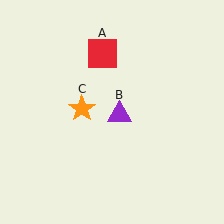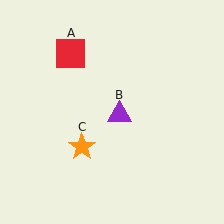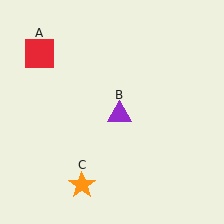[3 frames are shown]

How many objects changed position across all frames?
2 objects changed position: red square (object A), orange star (object C).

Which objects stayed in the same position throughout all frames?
Purple triangle (object B) remained stationary.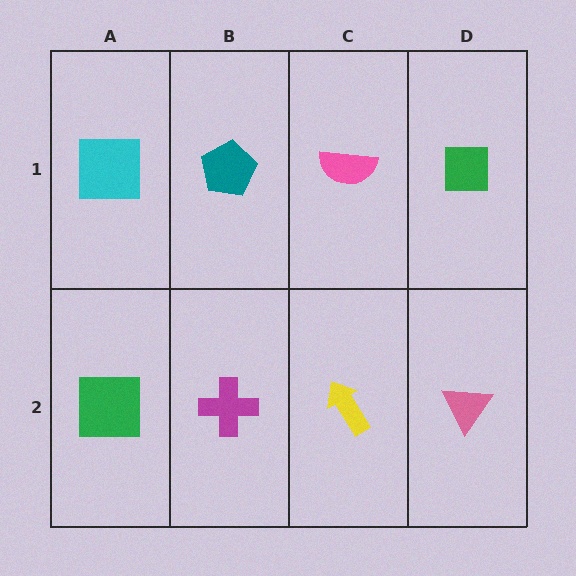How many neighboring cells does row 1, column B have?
3.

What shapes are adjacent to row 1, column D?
A pink triangle (row 2, column D), a pink semicircle (row 1, column C).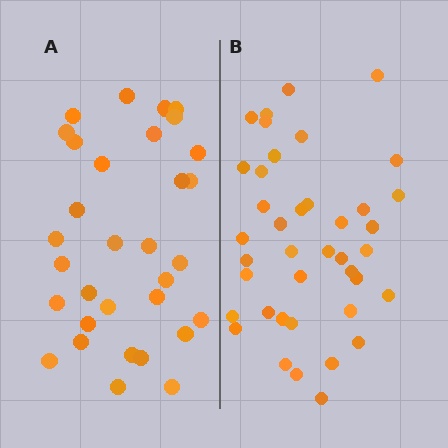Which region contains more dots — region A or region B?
Region B (the right region) has more dots.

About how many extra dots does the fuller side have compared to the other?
Region B has roughly 8 or so more dots than region A.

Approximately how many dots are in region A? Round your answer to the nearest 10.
About 30 dots. (The exact count is 32, which rounds to 30.)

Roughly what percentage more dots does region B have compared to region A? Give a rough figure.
About 25% more.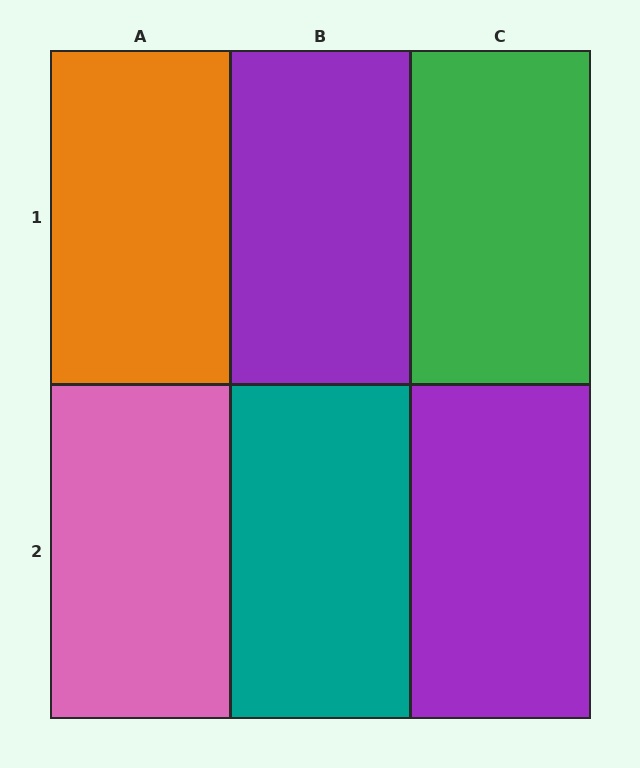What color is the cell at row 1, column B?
Purple.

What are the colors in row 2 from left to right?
Pink, teal, purple.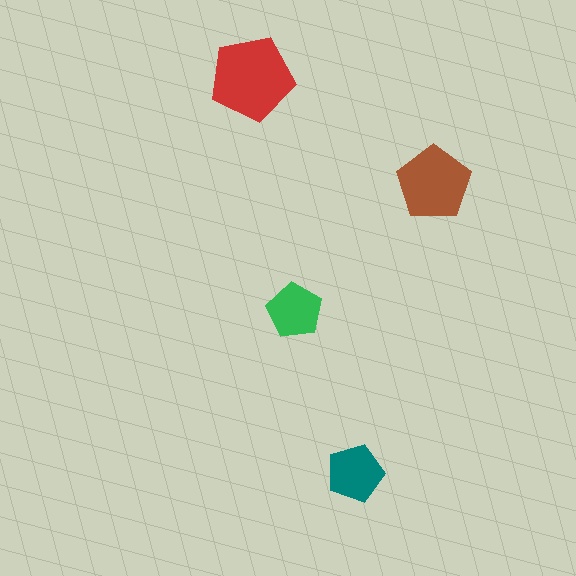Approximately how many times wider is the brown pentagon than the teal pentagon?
About 1.5 times wider.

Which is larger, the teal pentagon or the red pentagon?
The red one.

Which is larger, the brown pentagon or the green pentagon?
The brown one.